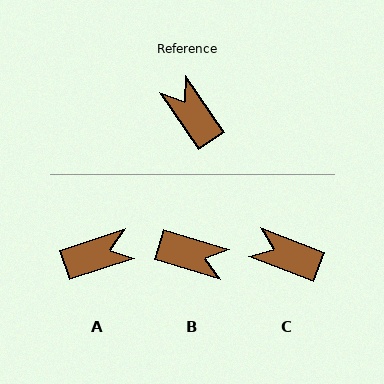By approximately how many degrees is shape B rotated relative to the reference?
Approximately 142 degrees clockwise.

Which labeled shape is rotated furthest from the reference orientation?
B, about 142 degrees away.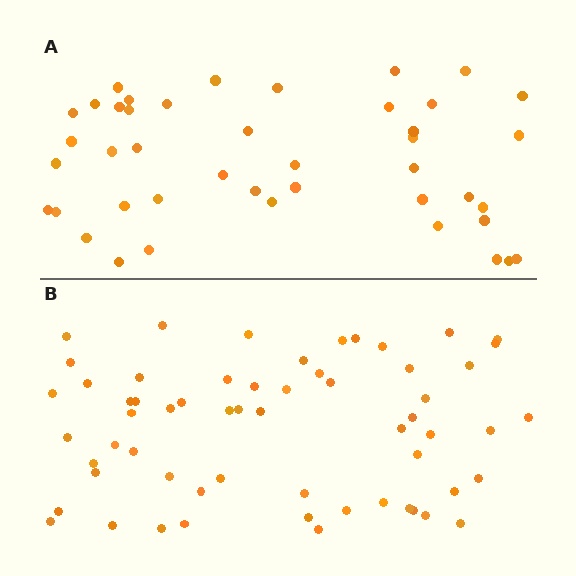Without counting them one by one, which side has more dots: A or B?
Region B (the bottom region) has more dots.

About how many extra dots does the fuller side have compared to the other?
Region B has approximately 15 more dots than region A.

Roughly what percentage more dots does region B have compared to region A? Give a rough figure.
About 40% more.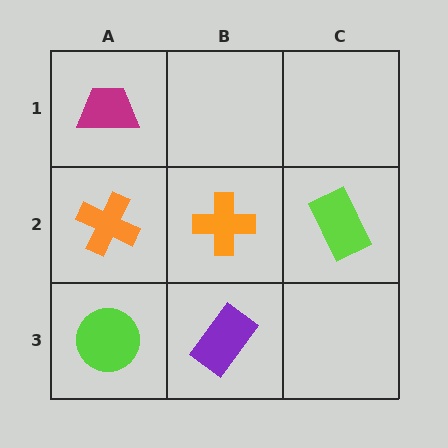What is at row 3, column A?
A lime circle.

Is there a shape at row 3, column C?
No, that cell is empty.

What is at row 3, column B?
A purple rectangle.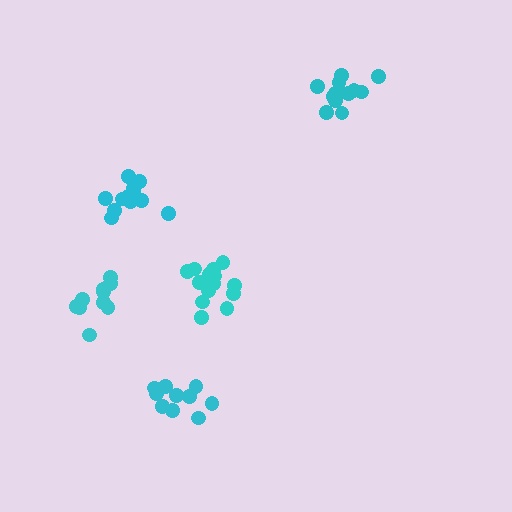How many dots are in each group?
Group 1: 10 dots, Group 2: 12 dots, Group 3: 15 dots, Group 4: 12 dots, Group 5: 10 dots (59 total).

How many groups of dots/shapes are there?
There are 5 groups.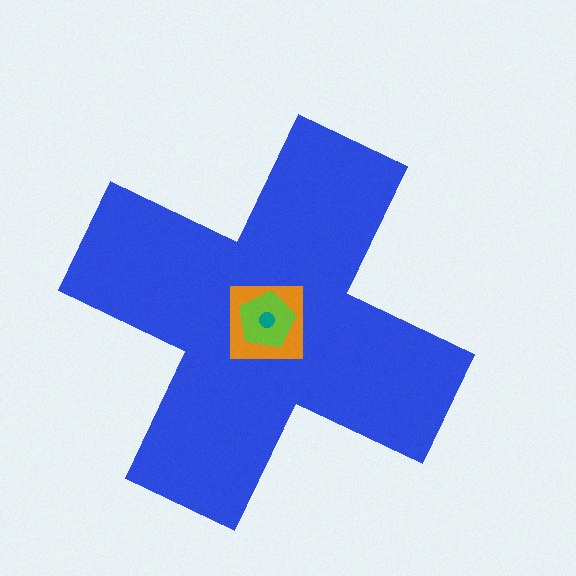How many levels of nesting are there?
4.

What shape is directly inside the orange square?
The lime pentagon.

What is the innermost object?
The teal circle.